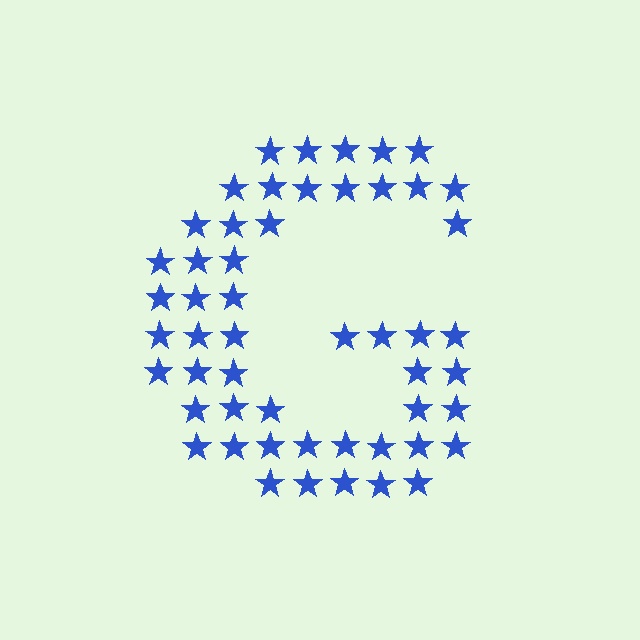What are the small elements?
The small elements are stars.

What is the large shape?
The large shape is the letter G.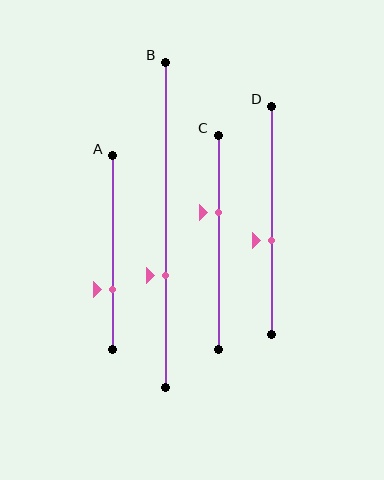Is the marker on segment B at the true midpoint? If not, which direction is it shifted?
No, the marker on segment B is shifted downward by about 15% of the segment length.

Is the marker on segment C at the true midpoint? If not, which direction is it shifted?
No, the marker on segment C is shifted upward by about 14% of the segment length.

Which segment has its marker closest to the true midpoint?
Segment D has its marker closest to the true midpoint.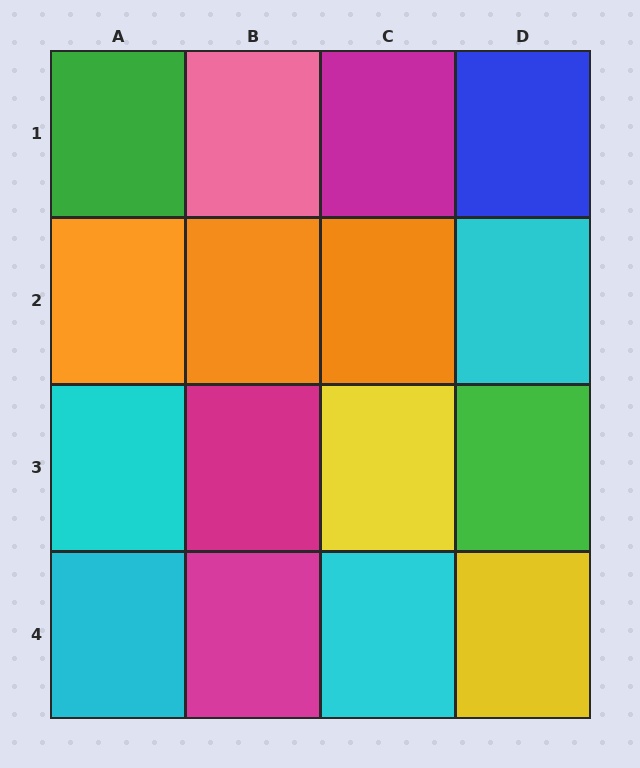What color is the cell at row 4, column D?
Yellow.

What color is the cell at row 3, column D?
Green.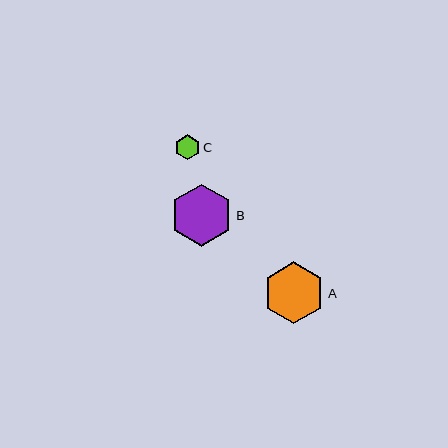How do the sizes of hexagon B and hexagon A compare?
Hexagon B and hexagon A are approximately the same size.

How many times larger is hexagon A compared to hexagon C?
Hexagon A is approximately 2.5 times the size of hexagon C.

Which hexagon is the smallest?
Hexagon C is the smallest with a size of approximately 25 pixels.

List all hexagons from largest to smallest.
From largest to smallest: B, A, C.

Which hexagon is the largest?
Hexagon B is the largest with a size of approximately 62 pixels.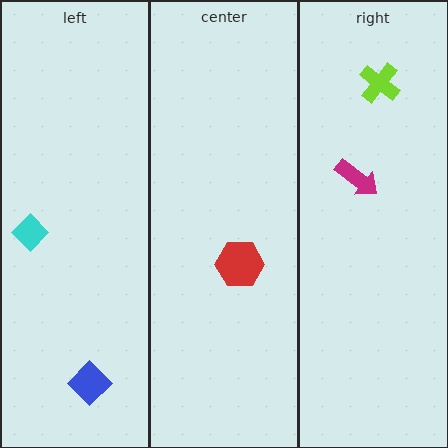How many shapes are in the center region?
1.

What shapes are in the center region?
The red hexagon.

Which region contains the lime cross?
The right region.